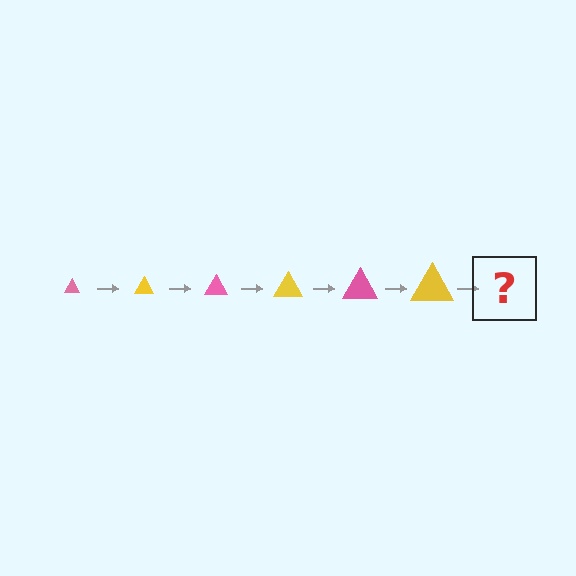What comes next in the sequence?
The next element should be a pink triangle, larger than the previous one.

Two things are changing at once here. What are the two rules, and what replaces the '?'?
The two rules are that the triangle grows larger each step and the color cycles through pink and yellow. The '?' should be a pink triangle, larger than the previous one.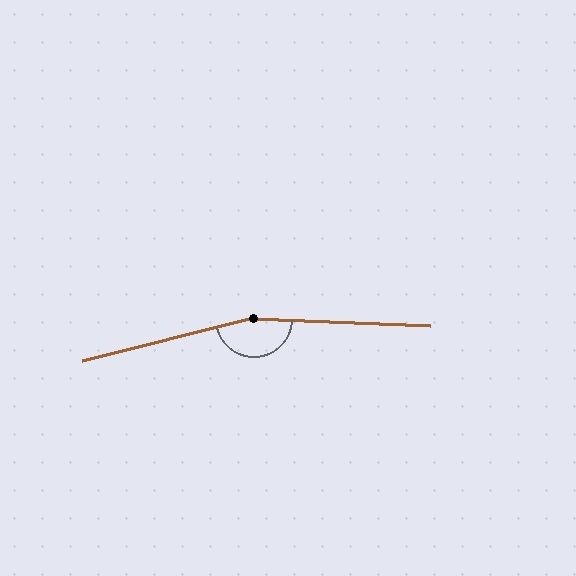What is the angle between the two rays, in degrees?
Approximately 164 degrees.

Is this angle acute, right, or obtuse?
It is obtuse.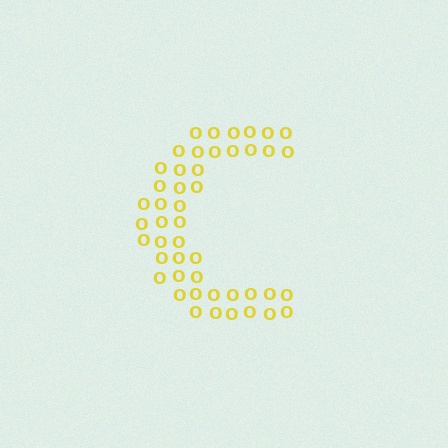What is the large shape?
The large shape is the letter C.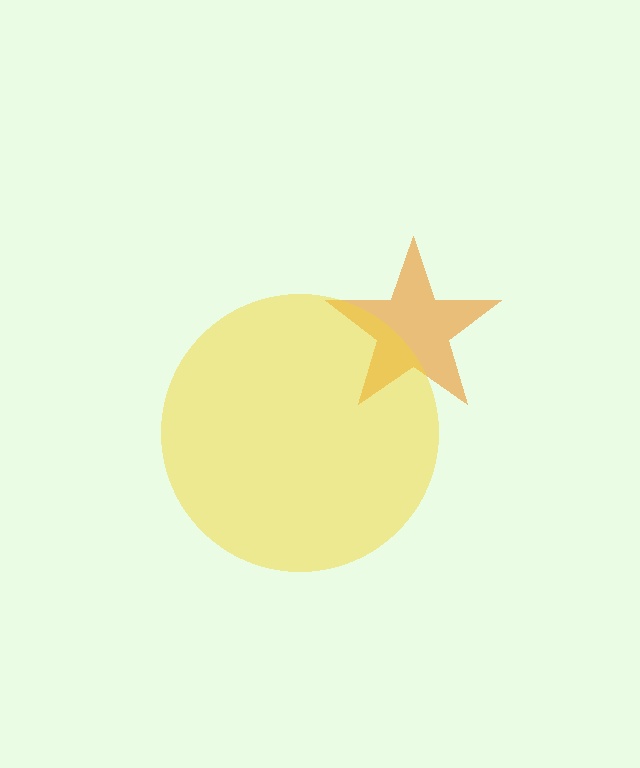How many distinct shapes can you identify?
There are 2 distinct shapes: an orange star, a yellow circle.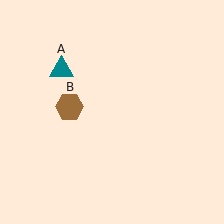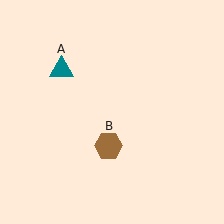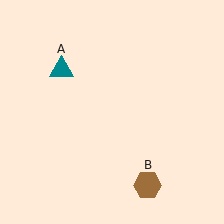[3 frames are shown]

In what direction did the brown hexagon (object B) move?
The brown hexagon (object B) moved down and to the right.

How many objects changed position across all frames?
1 object changed position: brown hexagon (object B).